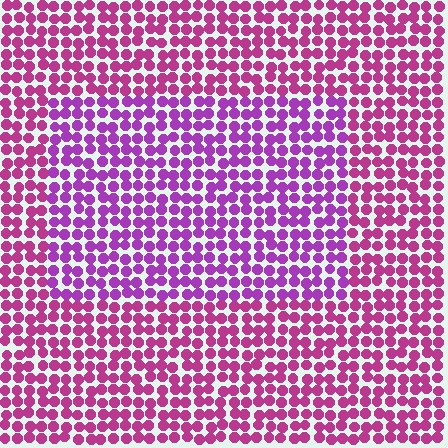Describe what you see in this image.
The image is filled with small magenta elements in a uniform arrangement. A rectangle-shaped region is visible where the elements are tinted to a slightly different hue, forming a subtle color boundary.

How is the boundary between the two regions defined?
The boundary is defined purely by a slight shift in hue (about 30 degrees). Spacing, size, and orientation are identical on both sides.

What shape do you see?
I see a rectangle.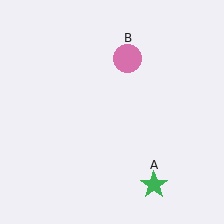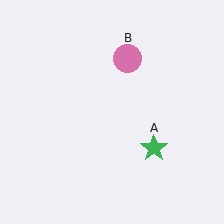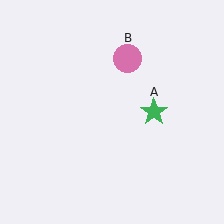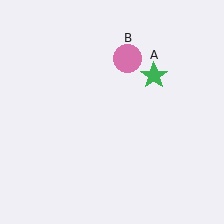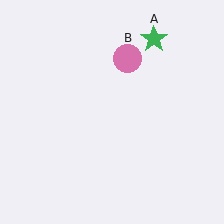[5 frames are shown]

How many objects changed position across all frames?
1 object changed position: green star (object A).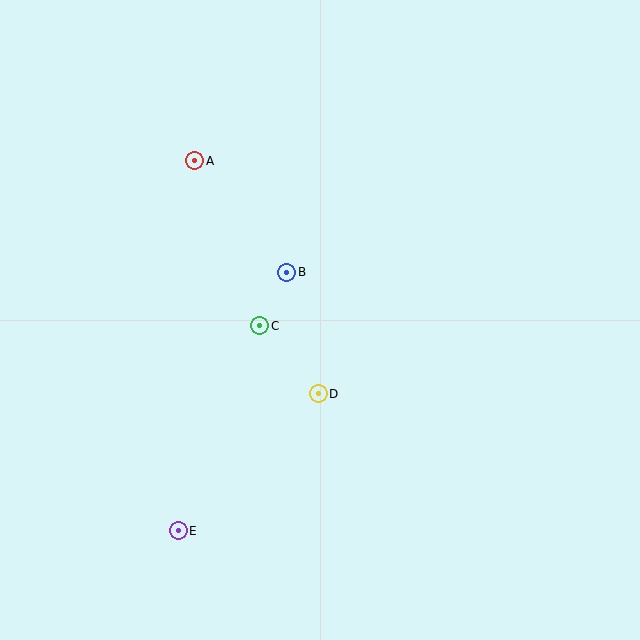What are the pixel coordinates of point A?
Point A is at (195, 161).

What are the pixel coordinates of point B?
Point B is at (287, 272).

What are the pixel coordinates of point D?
Point D is at (318, 394).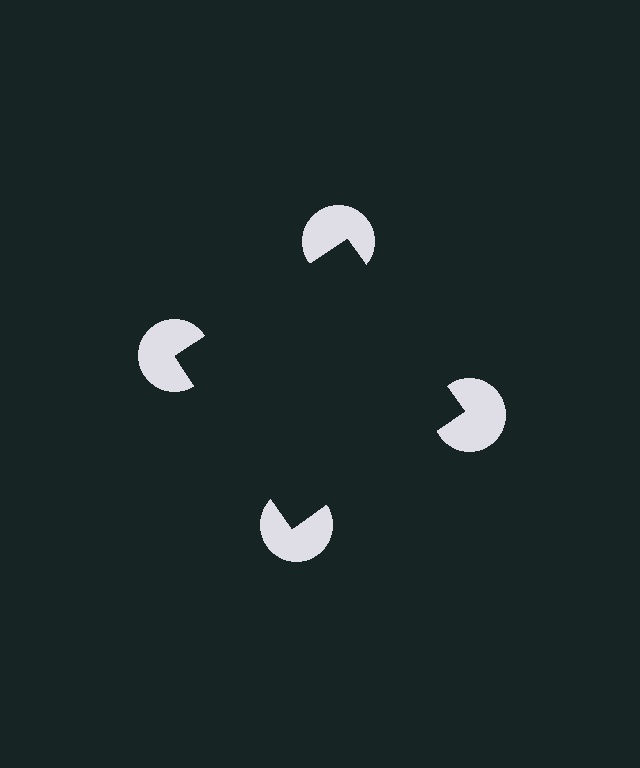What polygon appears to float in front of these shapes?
An illusory square — its edges are inferred from the aligned wedge cuts in the pac-man discs, not physically drawn.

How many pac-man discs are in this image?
There are 4 — one at each vertex of the illusory square.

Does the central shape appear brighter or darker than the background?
It typically appears slightly darker than the background, even though no actual brightness change is drawn.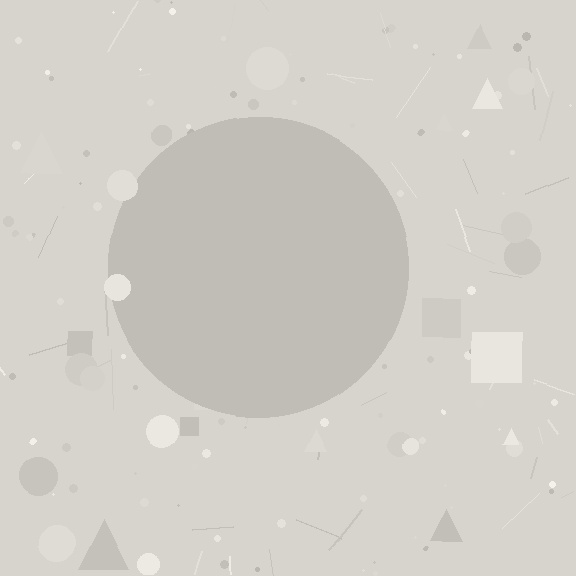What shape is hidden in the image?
A circle is hidden in the image.